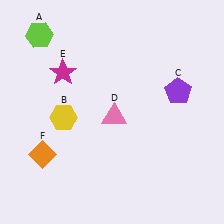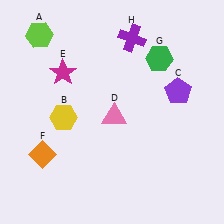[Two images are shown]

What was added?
A green hexagon (G), a purple cross (H) were added in Image 2.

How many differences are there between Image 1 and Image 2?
There are 2 differences between the two images.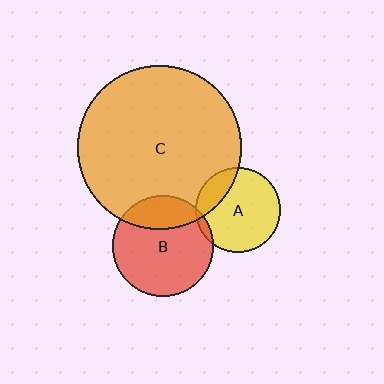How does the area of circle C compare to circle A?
Approximately 3.7 times.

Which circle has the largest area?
Circle C (orange).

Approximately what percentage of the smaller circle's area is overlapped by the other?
Approximately 25%.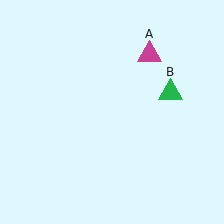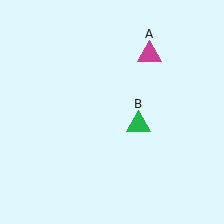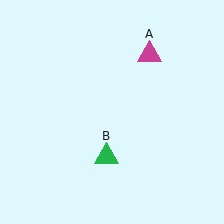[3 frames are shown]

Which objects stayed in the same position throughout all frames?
Magenta triangle (object A) remained stationary.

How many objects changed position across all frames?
1 object changed position: green triangle (object B).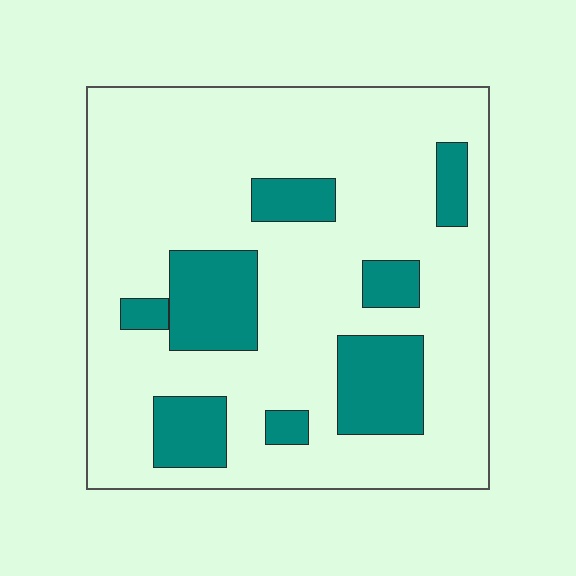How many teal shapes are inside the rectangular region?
8.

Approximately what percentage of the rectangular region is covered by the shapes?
Approximately 20%.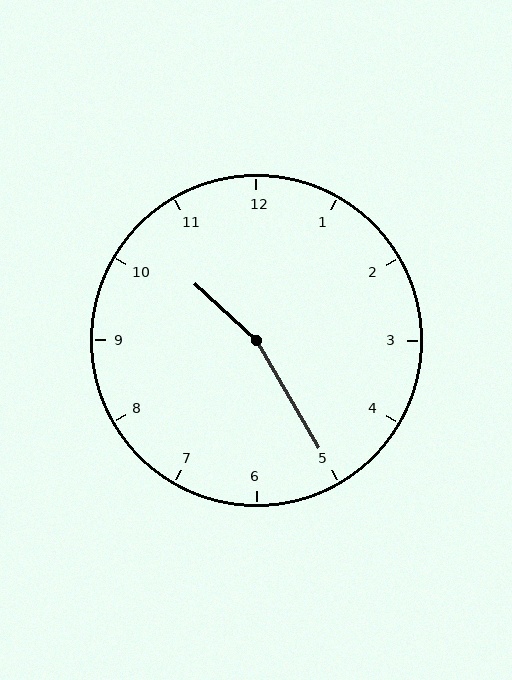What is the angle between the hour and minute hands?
Approximately 162 degrees.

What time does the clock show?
10:25.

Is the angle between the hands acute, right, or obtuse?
It is obtuse.